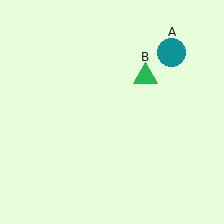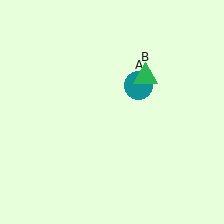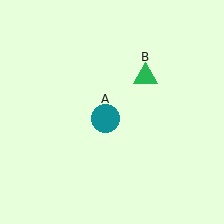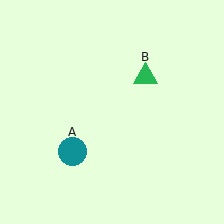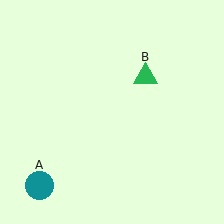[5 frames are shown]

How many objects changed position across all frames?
1 object changed position: teal circle (object A).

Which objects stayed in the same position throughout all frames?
Green triangle (object B) remained stationary.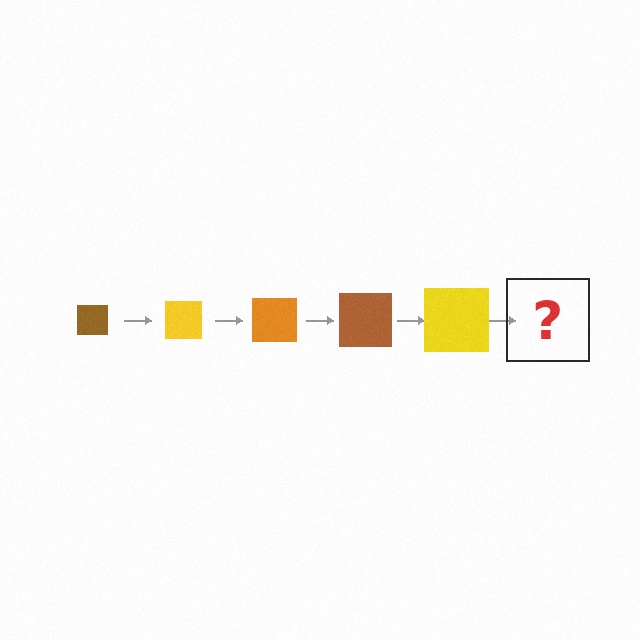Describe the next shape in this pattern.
It should be an orange square, larger than the previous one.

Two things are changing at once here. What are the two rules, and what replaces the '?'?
The two rules are that the square grows larger each step and the color cycles through brown, yellow, and orange. The '?' should be an orange square, larger than the previous one.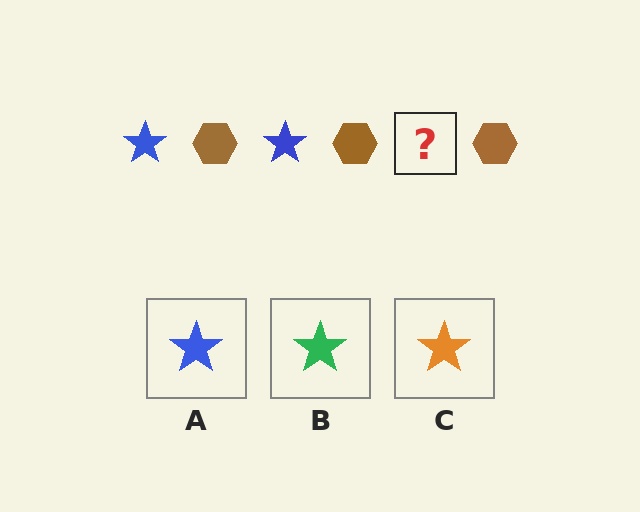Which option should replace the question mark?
Option A.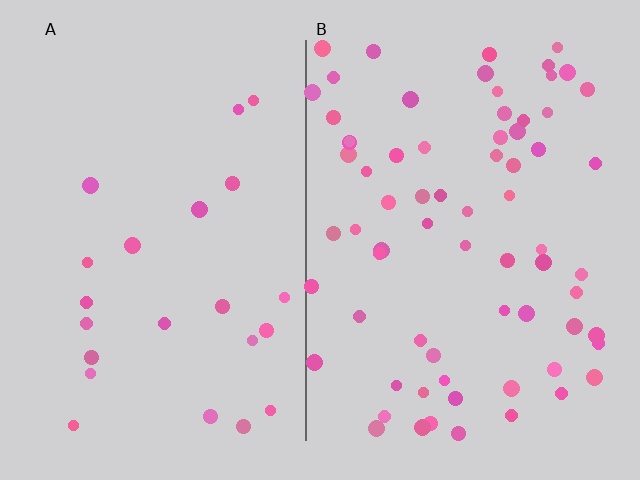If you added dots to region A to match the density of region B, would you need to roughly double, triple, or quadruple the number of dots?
Approximately triple.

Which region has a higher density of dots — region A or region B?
B (the right).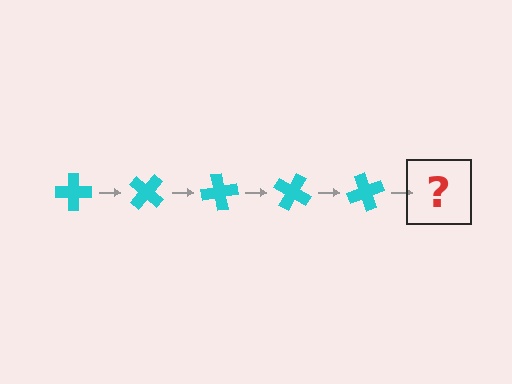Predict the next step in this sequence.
The next step is a cyan cross rotated 200 degrees.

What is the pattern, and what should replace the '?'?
The pattern is that the cross rotates 40 degrees each step. The '?' should be a cyan cross rotated 200 degrees.